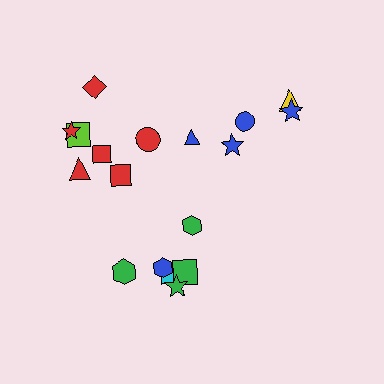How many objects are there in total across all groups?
There are 18 objects.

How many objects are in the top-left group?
There are 7 objects.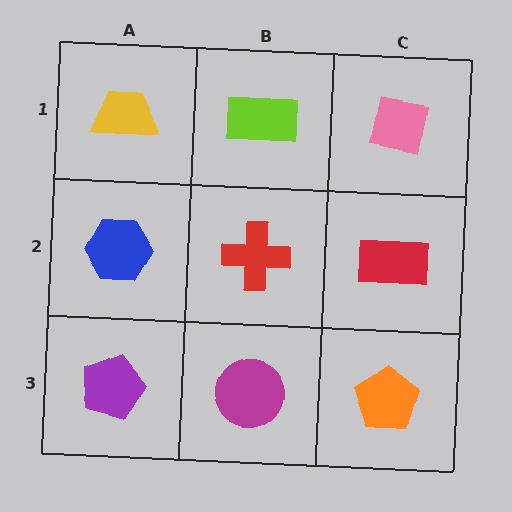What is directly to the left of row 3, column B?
A purple pentagon.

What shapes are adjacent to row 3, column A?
A blue hexagon (row 2, column A), a magenta circle (row 3, column B).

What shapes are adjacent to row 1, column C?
A red rectangle (row 2, column C), a lime rectangle (row 1, column B).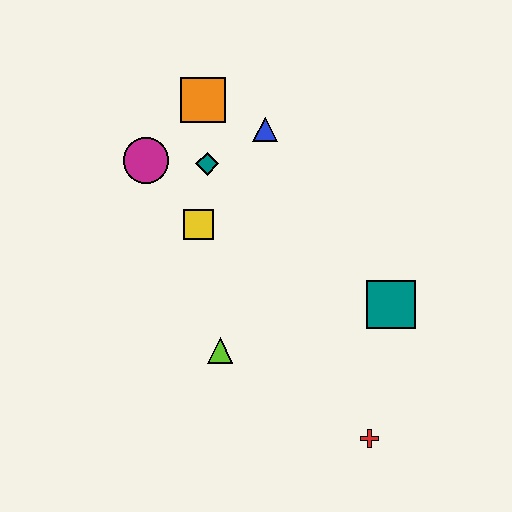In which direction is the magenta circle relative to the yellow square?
The magenta circle is above the yellow square.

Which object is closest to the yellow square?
The teal diamond is closest to the yellow square.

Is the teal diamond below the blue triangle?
Yes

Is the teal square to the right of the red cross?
Yes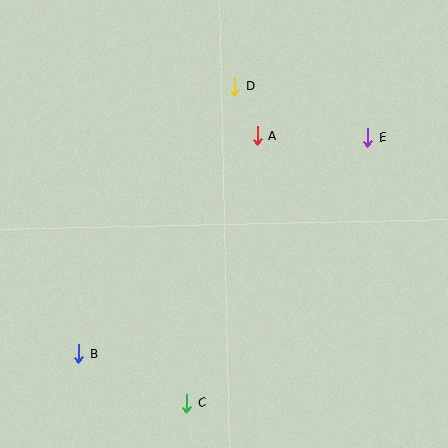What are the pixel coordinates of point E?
Point E is at (368, 138).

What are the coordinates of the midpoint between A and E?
The midpoint between A and E is at (313, 137).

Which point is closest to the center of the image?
Point A at (257, 136) is closest to the center.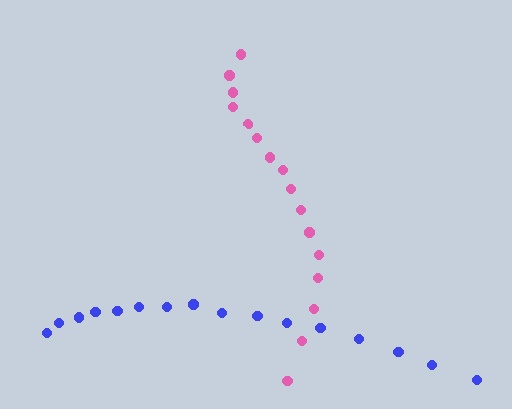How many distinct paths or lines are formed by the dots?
There are 2 distinct paths.